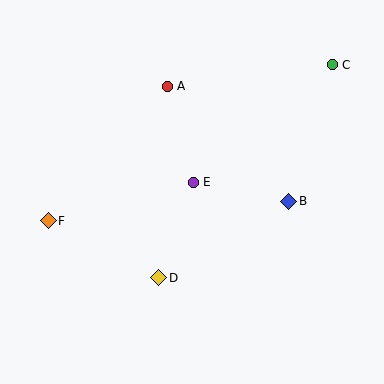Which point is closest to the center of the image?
Point E at (193, 182) is closest to the center.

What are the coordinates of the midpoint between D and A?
The midpoint between D and A is at (163, 182).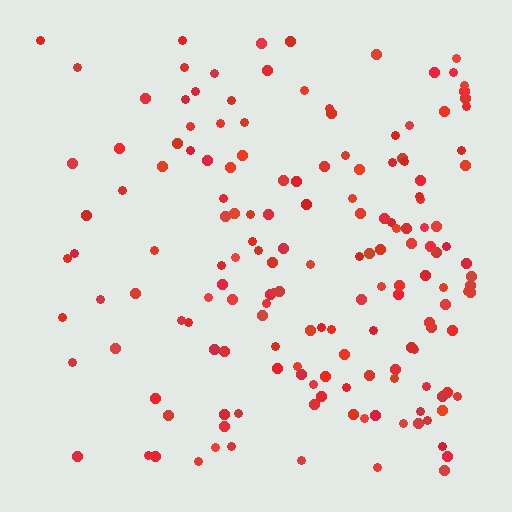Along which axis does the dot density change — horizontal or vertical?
Horizontal.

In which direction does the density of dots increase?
From left to right, with the right side densest.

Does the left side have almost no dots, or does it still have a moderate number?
Still a moderate number, just noticeably fewer than the right.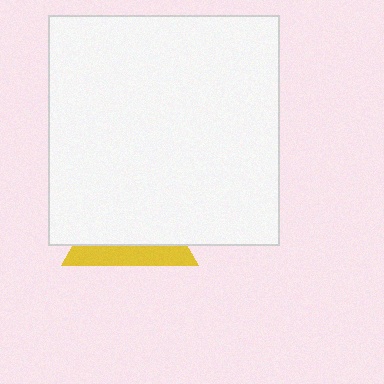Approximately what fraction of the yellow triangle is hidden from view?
Roughly 69% of the yellow triangle is hidden behind the white square.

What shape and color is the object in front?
The object in front is a white square.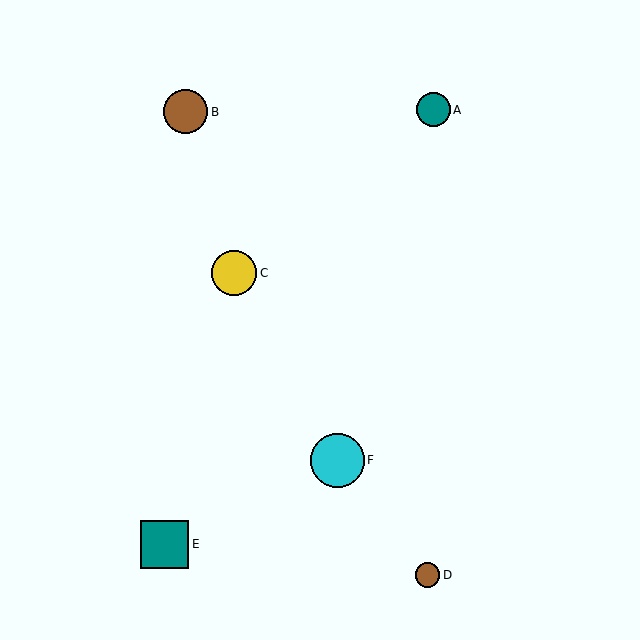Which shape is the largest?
The cyan circle (labeled F) is the largest.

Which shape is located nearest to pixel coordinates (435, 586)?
The brown circle (labeled D) at (428, 575) is nearest to that location.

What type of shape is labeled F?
Shape F is a cyan circle.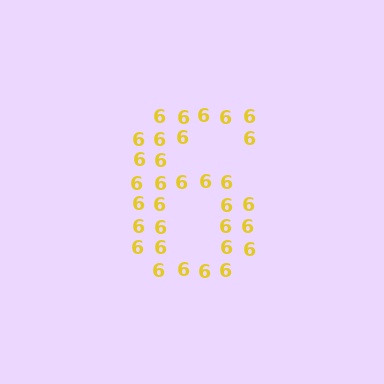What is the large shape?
The large shape is the digit 6.